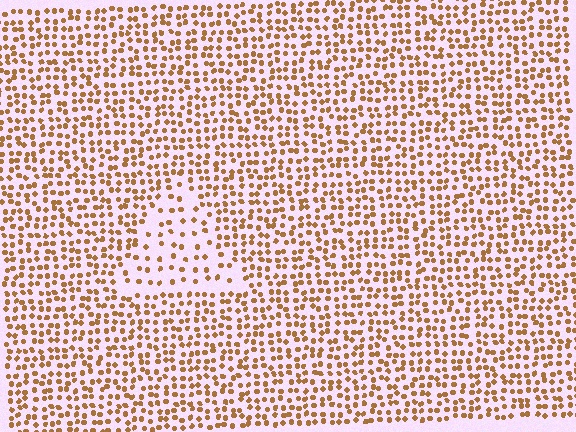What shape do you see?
I see a triangle.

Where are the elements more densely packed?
The elements are more densely packed outside the triangle boundary.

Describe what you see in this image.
The image contains small brown elements arranged at two different densities. A triangle-shaped region is visible where the elements are less densely packed than the surrounding area.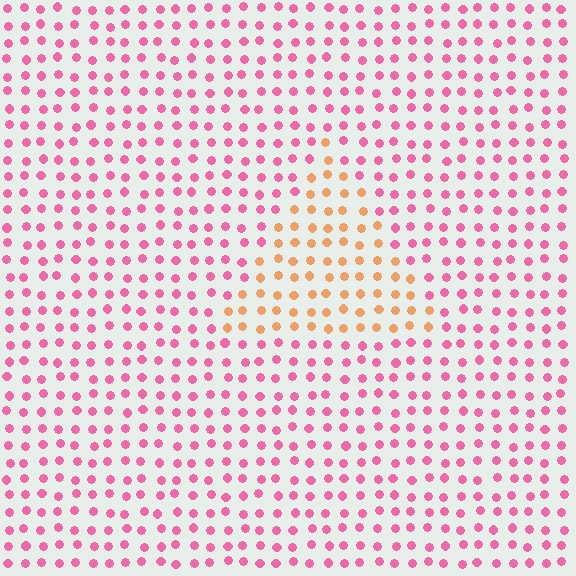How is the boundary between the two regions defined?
The boundary is defined purely by a slight shift in hue (about 52 degrees). Spacing, size, and orientation are identical on both sides.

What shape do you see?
I see a triangle.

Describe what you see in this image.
The image is filled with small pink elements in a uniform arrangement. A triangle-shaped region is visible where the elements are tinted to a slightly different hue, forming a subtle color boundary.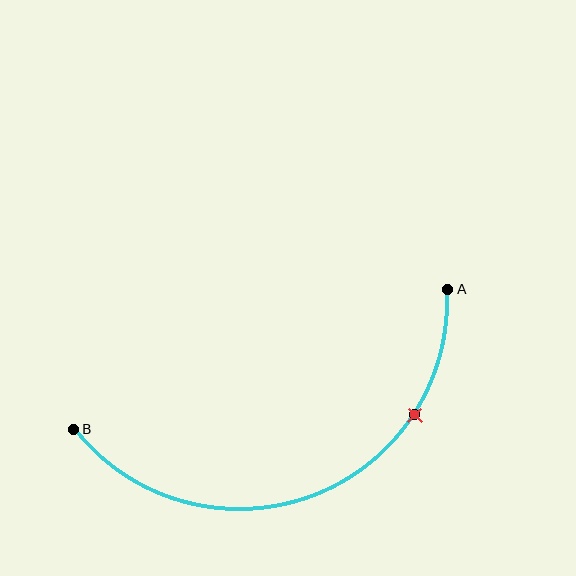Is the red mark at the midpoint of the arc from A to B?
No. The red mark lies on the arc but is closer to endpoint A. The arc midpoint would be at the point on the curve equidistant along the arc from both A and B.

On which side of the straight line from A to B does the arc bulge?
The arc bulges below the straight line connecting A and B.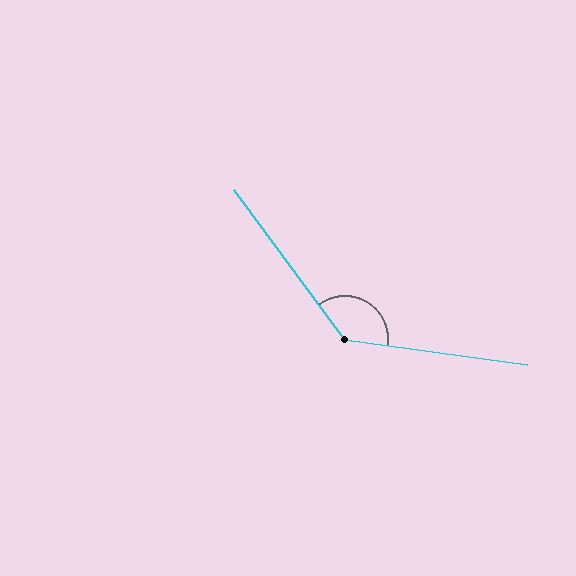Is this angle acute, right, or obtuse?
It is obtuse.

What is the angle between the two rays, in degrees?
Approximately 134 degrees.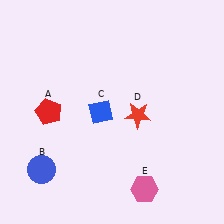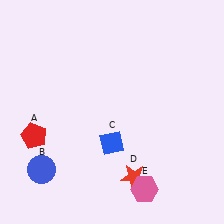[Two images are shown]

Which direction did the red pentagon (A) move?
The red pentagon (A) moved down.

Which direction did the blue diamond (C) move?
The blue diamond (C) moved down.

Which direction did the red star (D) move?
The red star (D) moved down.